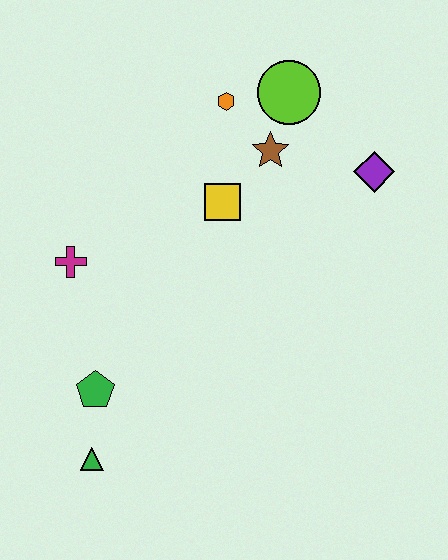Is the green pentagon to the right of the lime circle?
No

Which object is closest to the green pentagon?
The green triangle is closest to the green pentagon.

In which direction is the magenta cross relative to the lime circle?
The magenta cross is to the left of the lime circle.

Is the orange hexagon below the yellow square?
No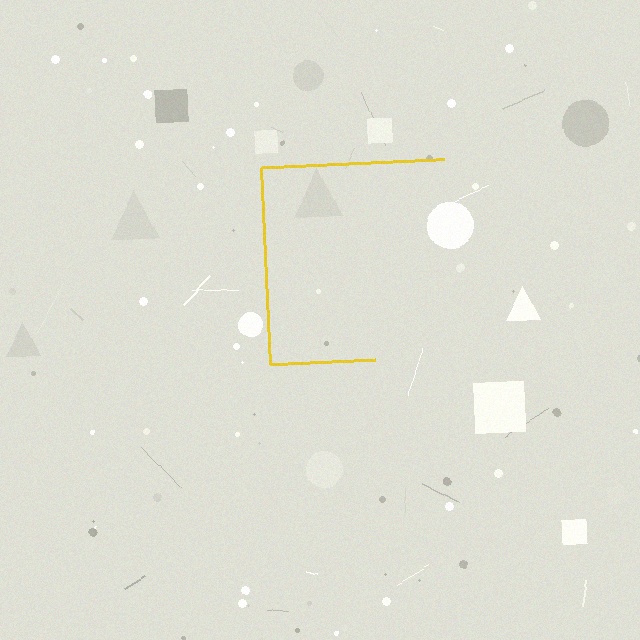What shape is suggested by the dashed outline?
The dashed outline suggests a square.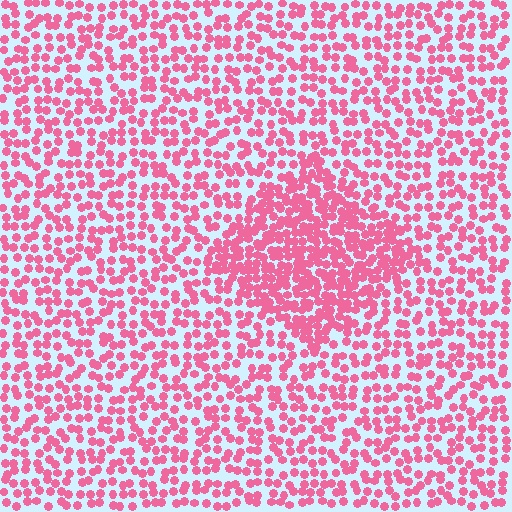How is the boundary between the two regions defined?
The boundary is defined by a change in element density (approximately 1.9x ratio). All elements are the same color, size, and shape.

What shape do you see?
I see a diamond.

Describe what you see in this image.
The image contains small pink elements arranged at two different densities. A diamond-shaped region is visible where the elements are more densely packed than the surrounding area.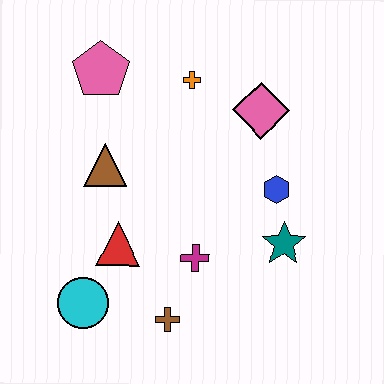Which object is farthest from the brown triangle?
The teal star is farthest from the brown triangle.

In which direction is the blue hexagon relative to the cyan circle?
The blue hexagon is to the right of the cyan circle.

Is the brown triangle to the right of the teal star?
No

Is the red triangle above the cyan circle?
Yes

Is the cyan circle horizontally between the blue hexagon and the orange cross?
No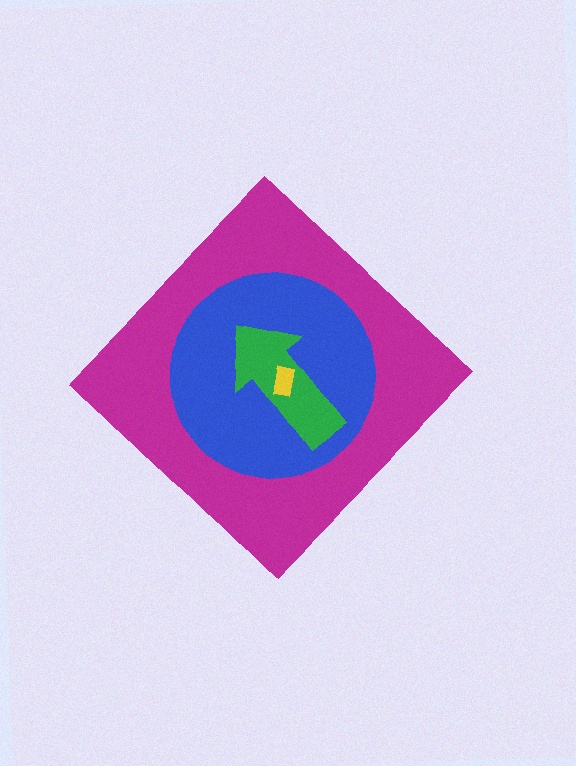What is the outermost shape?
The magenta diamond.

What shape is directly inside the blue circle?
The green arrow.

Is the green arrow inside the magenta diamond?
Yes.